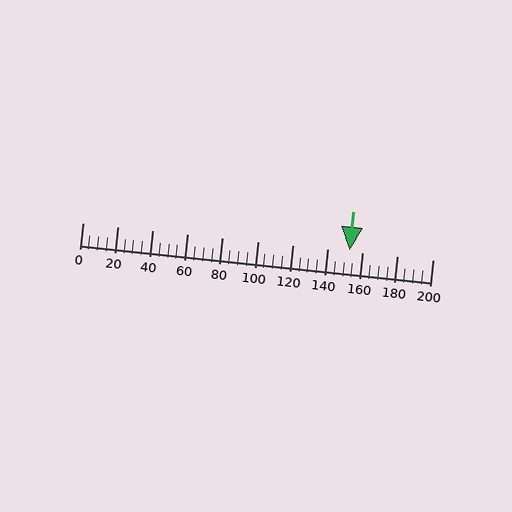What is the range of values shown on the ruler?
The ruler shows values from 0 to 200.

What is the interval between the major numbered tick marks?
The major tick marks are spaced 20 units apart.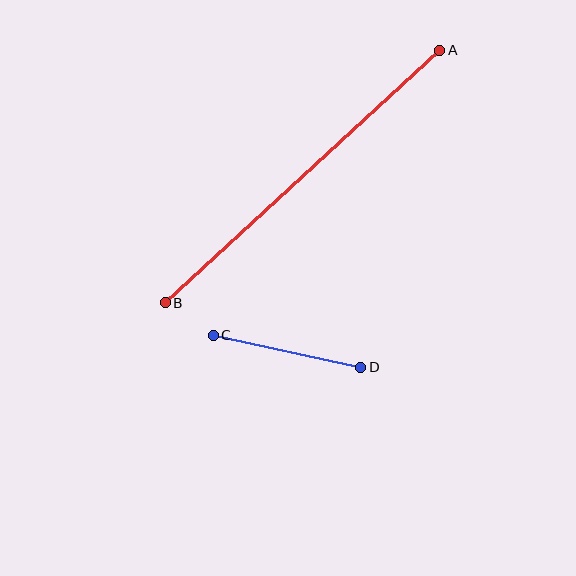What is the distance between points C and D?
The distance is approximately 151 pixels.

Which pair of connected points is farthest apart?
Points A and B are farthest apart.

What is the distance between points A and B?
The distance is approximately 373 pixels.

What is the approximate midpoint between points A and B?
The midpoint is at approximately (303, 177) pixels.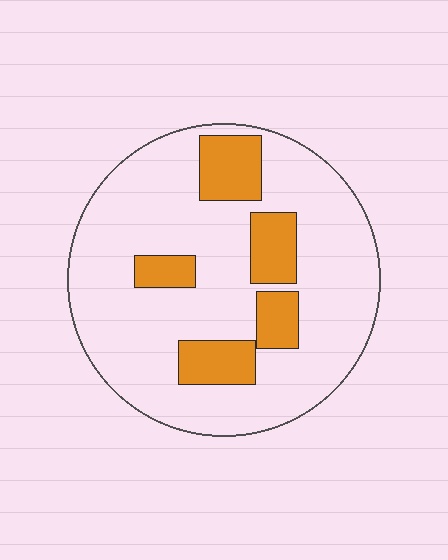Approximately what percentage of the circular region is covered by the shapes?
Approximately 20%.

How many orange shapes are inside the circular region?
5.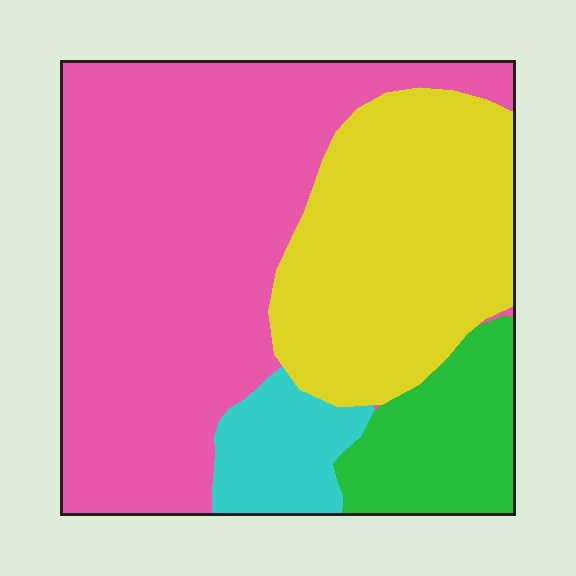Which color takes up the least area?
Cyan, at roughly 10%.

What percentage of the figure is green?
Green takes up about one eighth (1/8) of the figure.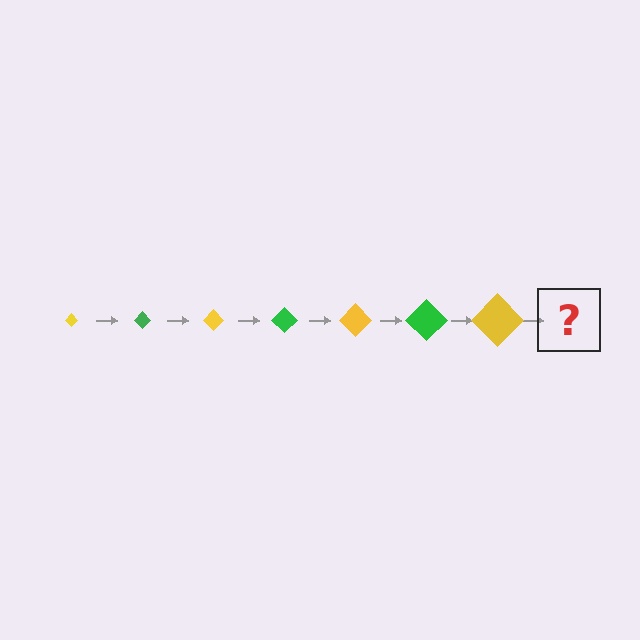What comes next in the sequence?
The next element should be a green diamond, larger than the previous one.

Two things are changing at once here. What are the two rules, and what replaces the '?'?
The two rules are that the diamond grows larger each step and the color cycles through yellow and green. The '?' should be a green diamond, larger than the previous one.